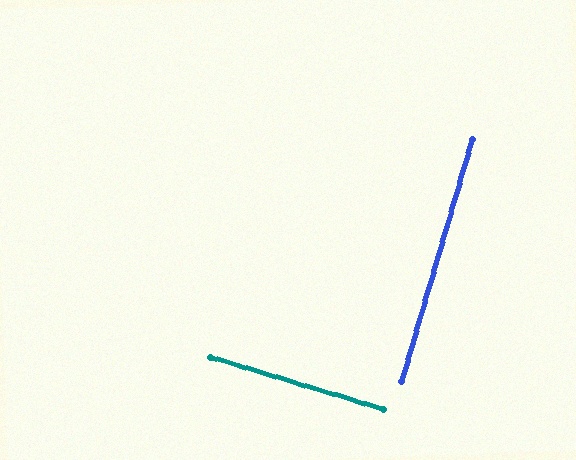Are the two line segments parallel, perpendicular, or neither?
Perpendicular — they meet at approximately 90°.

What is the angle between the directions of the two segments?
Approximately 90 degrees.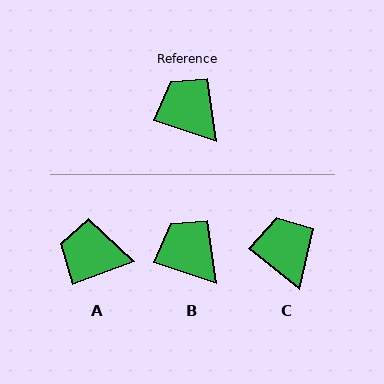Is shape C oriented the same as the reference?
No, it is off by about 20 degrees.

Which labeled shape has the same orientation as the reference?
B.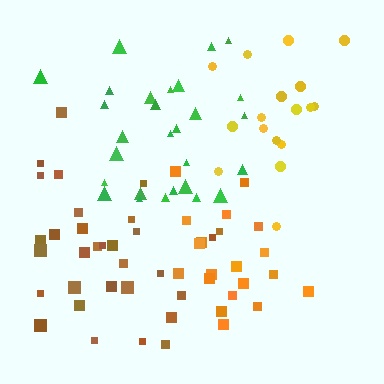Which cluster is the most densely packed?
Orange.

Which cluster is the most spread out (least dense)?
Yellow.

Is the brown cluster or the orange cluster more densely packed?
Orange.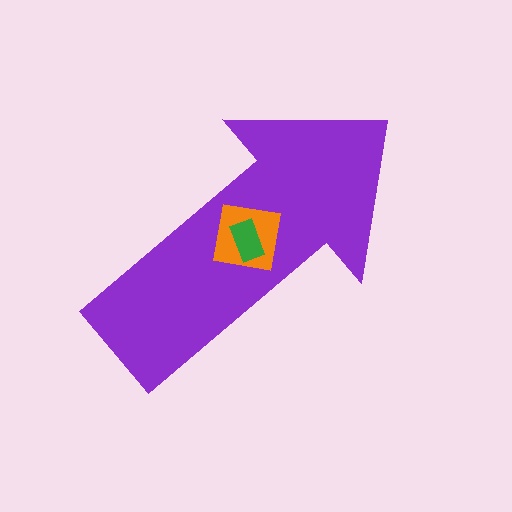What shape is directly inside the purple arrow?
The orange square.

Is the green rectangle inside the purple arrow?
Yes.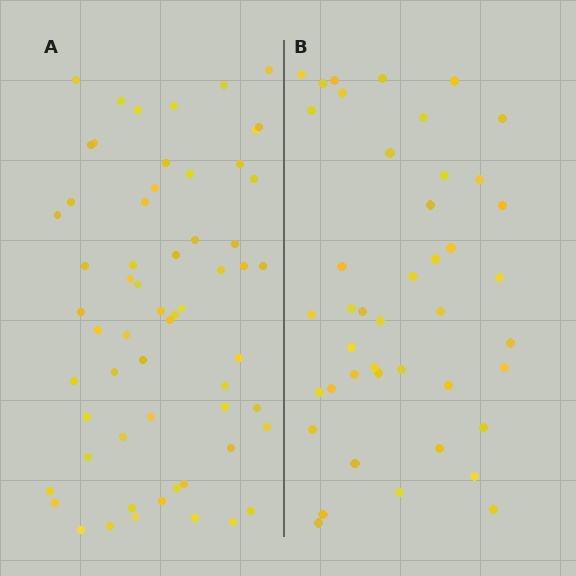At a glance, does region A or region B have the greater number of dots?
Region A (the left region) has more dots.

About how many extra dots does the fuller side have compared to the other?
Region A has approximately 15 more dots than region B.